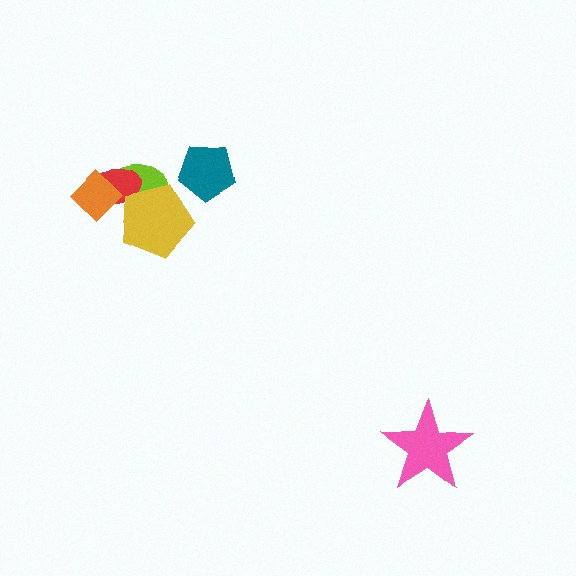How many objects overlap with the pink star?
0 objects overlap with the pink star.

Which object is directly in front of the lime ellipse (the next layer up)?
The red ellipse is directly in front of the lime ellipse.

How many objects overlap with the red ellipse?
3 objects overlap with the red ellipse.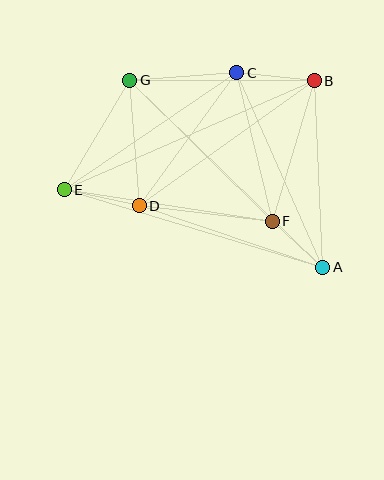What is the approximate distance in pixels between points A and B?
The distance between A and B is approximately 187 pixels.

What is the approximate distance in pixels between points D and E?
The distance between D and E is approximately 77 pixels.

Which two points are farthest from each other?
Points B and E are farthest from each other.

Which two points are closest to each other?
Points A and F are closest to each other.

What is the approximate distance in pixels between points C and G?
The distance between C and G is approximately 108 pixels.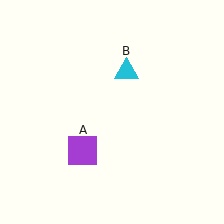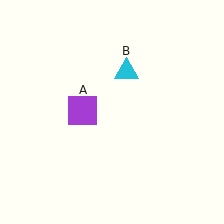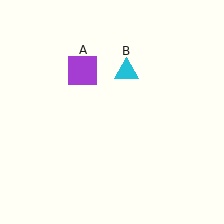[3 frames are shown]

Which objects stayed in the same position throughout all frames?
Cyan triangle (object B) remained stationary.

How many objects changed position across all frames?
1 object changed position: purple square (object A).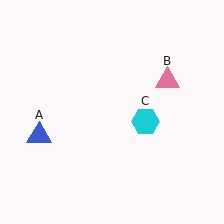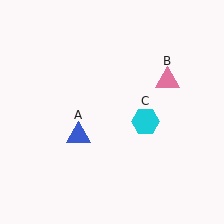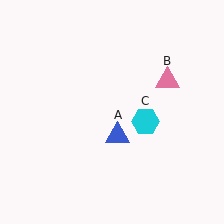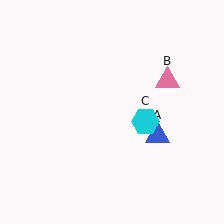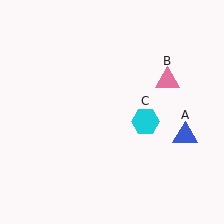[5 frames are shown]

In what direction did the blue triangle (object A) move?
The blue triangle (object A) moved right.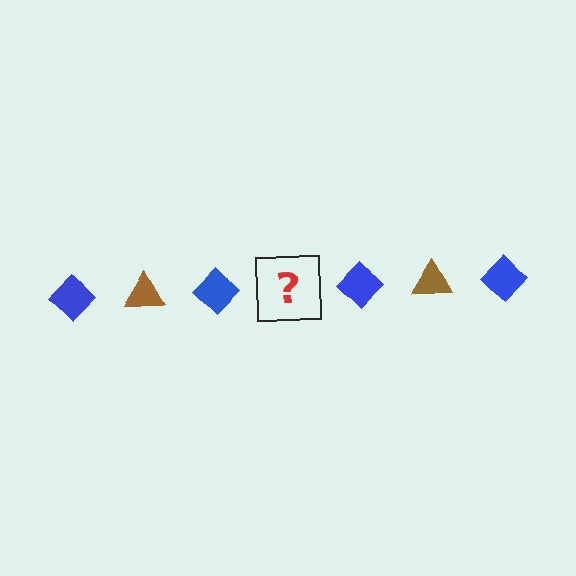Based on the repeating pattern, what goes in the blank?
The blank should be a brown triangle.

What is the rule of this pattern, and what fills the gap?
The rule is that the pattern alternates between blue diamond and brown triangle. The gap should be filled with a brown triangle.